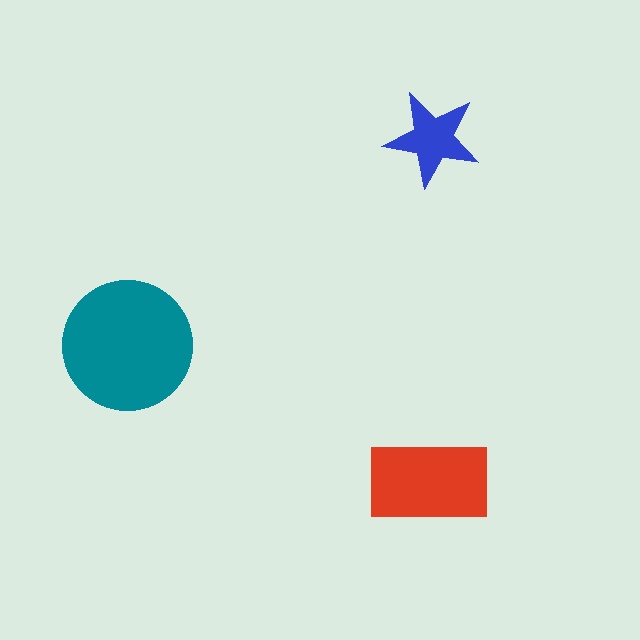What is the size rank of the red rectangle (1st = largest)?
2nd.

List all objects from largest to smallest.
The teal circle, the red rectangle, the blue star.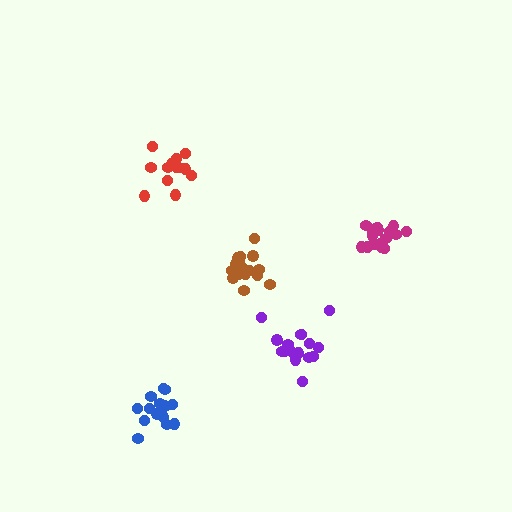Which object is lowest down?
The blue cluster is bottommost.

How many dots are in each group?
Group 1: 17 dots, Group 2: 16 dots, Group 3: 14 dots, Group 4: 14 dots, Group 5: 17 dots (78 total).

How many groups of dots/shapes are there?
There are 5 groups.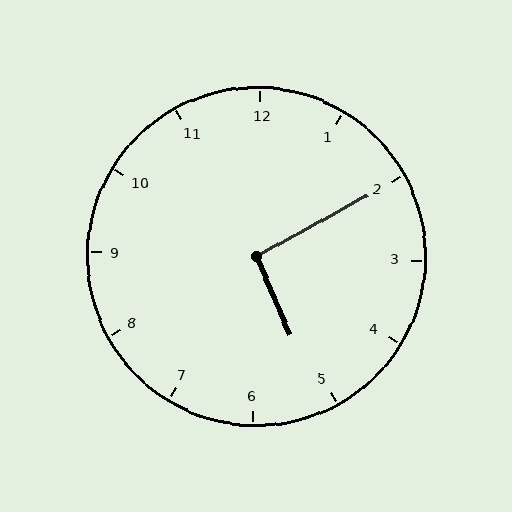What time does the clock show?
5:10.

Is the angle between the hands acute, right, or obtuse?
It is right.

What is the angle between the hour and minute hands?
Approximately 95 degrees.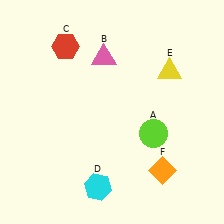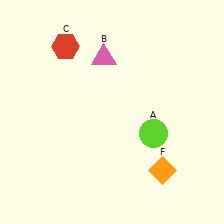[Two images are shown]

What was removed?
The yellow triangle (E), the cyan hexagon (D) were removed in Image 2.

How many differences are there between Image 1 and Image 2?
There are 2 differences between the two images.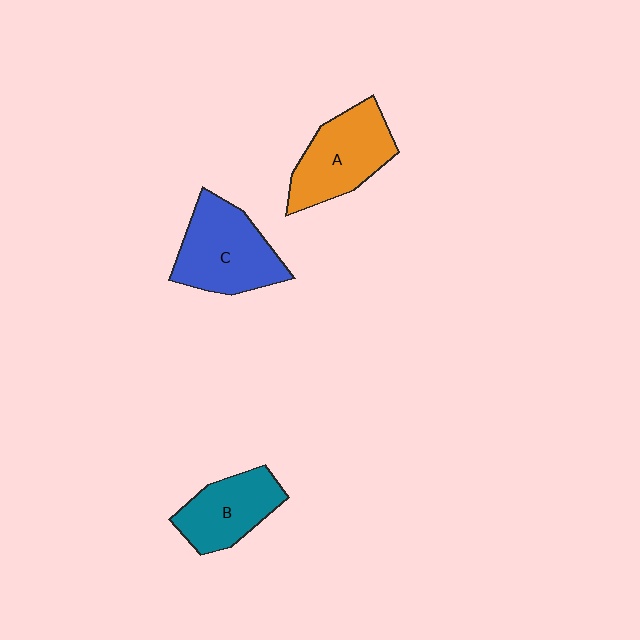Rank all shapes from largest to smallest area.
From largest to smallest: C (blue), A (orange), B (teal).